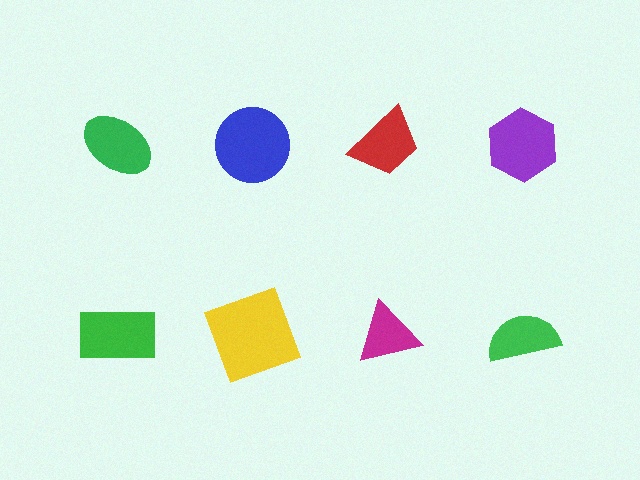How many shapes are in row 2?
4 shapes.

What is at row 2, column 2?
A yellow square.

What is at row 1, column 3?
A red trapezoid.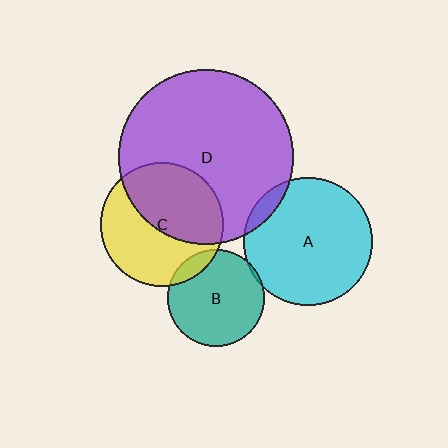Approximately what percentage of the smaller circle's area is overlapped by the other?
Approximately 5%.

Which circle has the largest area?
Circle D (purple).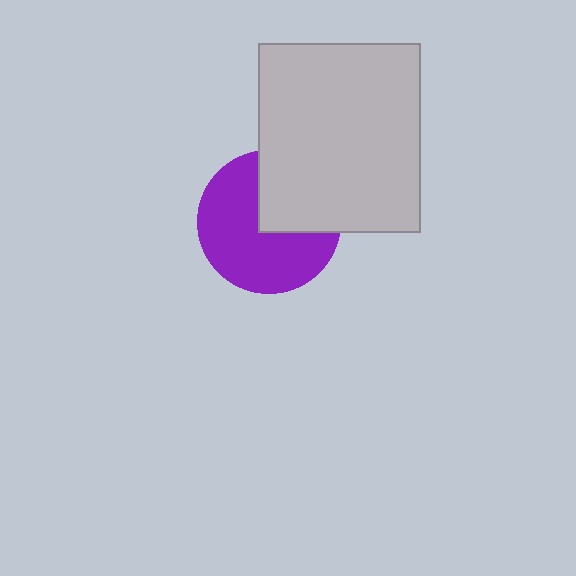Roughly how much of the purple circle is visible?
About half of it is visible (roughly 64%).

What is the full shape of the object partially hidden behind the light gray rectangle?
The partially hidden object is a purple circle.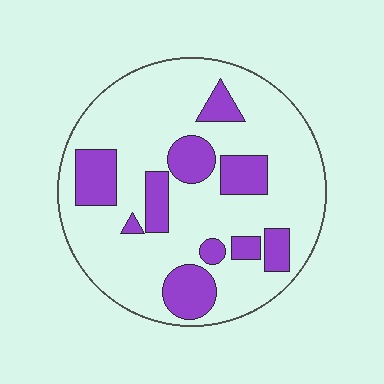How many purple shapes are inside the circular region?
10.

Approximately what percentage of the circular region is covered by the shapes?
Approximately 25%.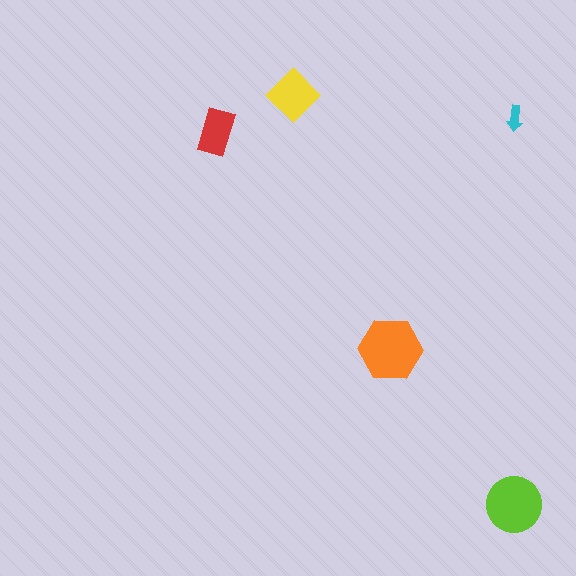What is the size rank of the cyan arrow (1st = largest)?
5th.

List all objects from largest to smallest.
The orange hexagon, the lime circle, the yellow diamond, the red rectangle, the cyan arrow.